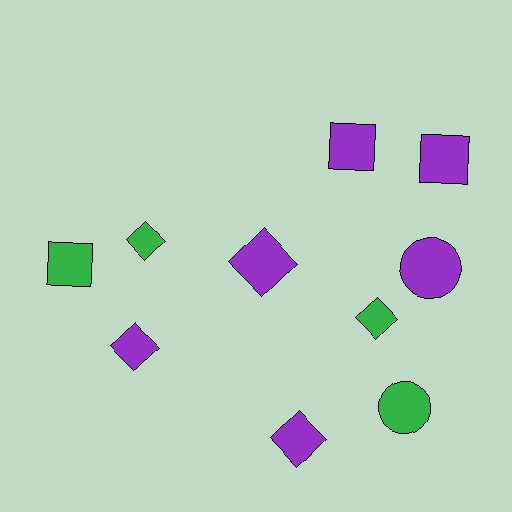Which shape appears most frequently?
Diamond, with 5 objects.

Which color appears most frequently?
Purple, with 6 objects.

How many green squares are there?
There is 1 green square.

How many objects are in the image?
There are 10 objects.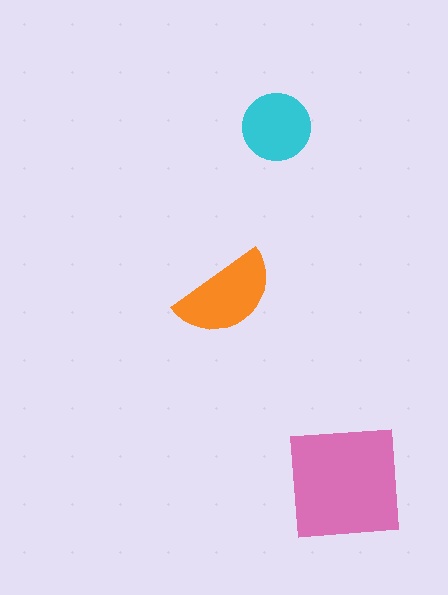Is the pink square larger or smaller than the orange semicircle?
Larger.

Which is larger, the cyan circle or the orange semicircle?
The orange semicircle.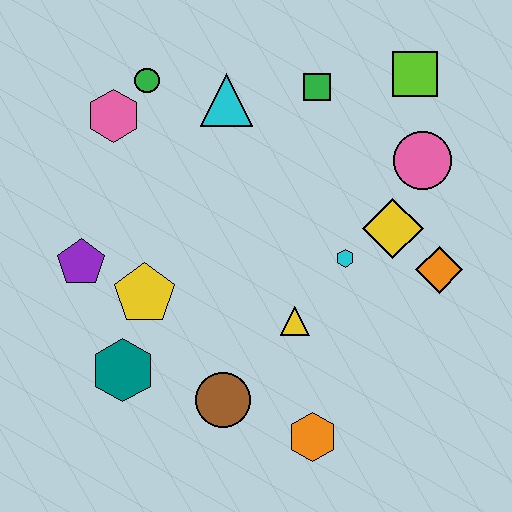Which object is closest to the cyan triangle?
The green circle is closest to the cyan triangle.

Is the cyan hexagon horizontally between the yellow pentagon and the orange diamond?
Yes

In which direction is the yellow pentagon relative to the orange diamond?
The yellow pentagon is to the left of the orange diamond.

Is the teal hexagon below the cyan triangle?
Yes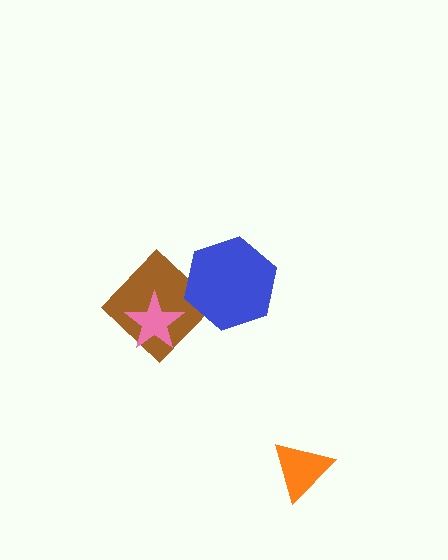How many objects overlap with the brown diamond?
2 objects overlap with the brown diamond.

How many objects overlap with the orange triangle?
0 objects overlap with the orange triangle.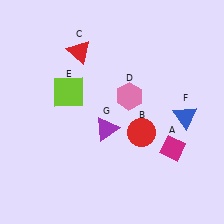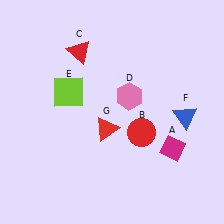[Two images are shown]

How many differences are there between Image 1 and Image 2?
There is 1 difference between the two images.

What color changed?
The triangle (G) changed from purple in Image 1 to red in Image 2.